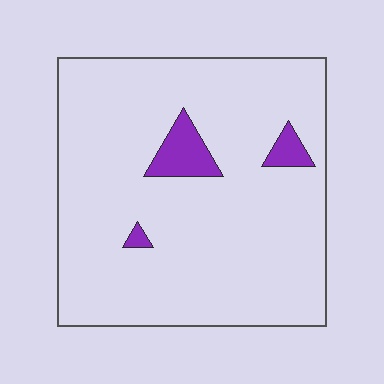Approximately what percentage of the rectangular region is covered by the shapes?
Approximately 5%.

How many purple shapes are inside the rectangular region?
3.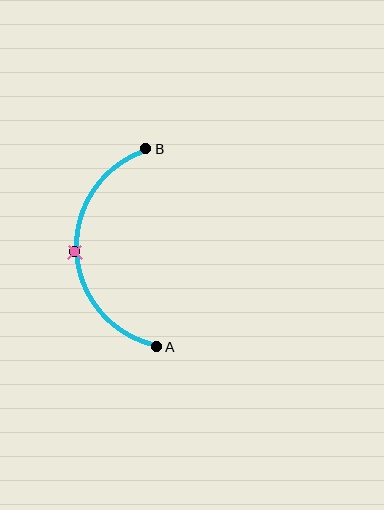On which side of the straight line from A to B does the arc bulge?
The arc bulges to the left of the straight line connecting A and B.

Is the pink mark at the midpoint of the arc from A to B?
Yes. The pink mark lies on the arc at equal arc-length from both A and B — it is the arc midpoint.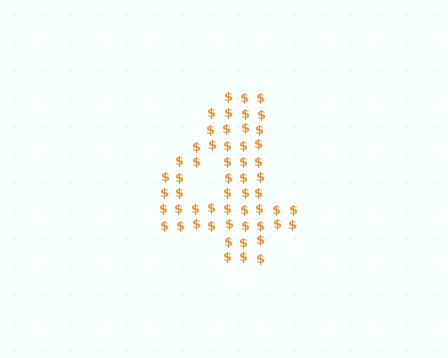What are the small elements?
The small elements are dollar signs.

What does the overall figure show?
The overall figure shows the digit 4.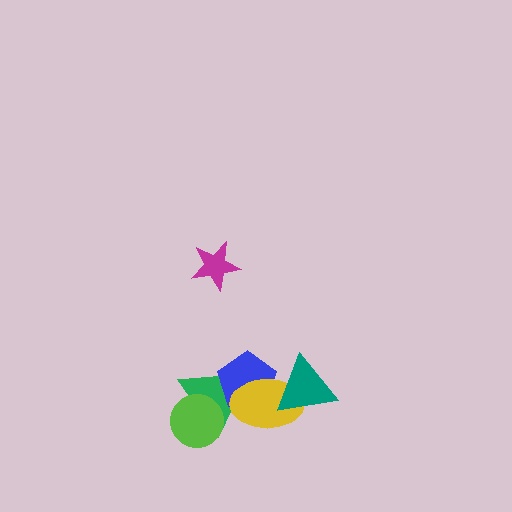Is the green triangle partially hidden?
Yes, it is partially covered by another shape.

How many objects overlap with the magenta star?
0 objects overlap with the magenta star.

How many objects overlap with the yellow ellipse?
3 objects overlap with the yellow ellipse.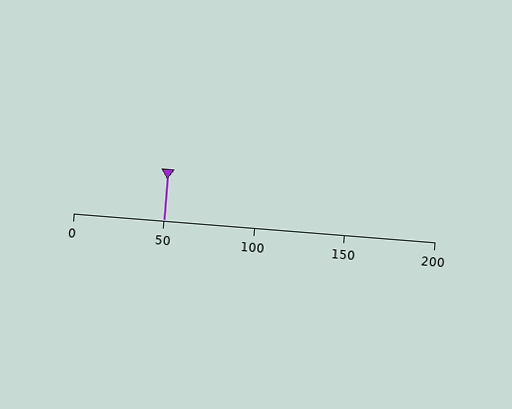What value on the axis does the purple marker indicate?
The marker indicates approximately 50.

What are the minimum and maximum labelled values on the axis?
The axis runs from 0 to 200.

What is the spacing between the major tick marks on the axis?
The major ticks are spaced 50 apart.